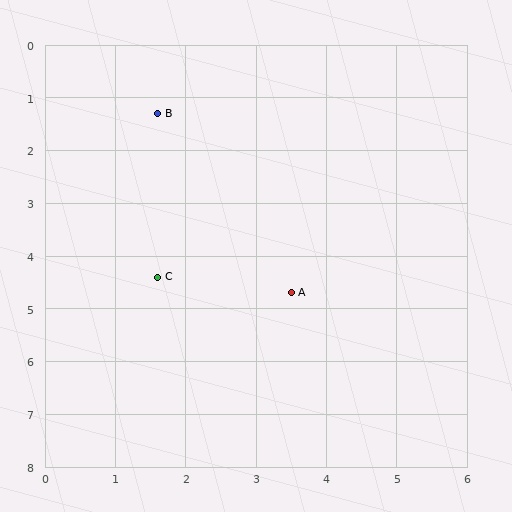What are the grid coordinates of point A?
Point A is at approximately (3.5, 4.7).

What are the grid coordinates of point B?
Point B is at approximately (1.6, 1.3).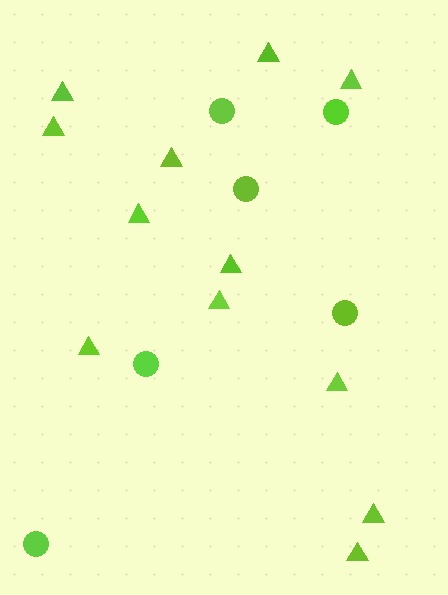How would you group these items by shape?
There are 2 groups: one group of triangles (12) and one group of circles (6).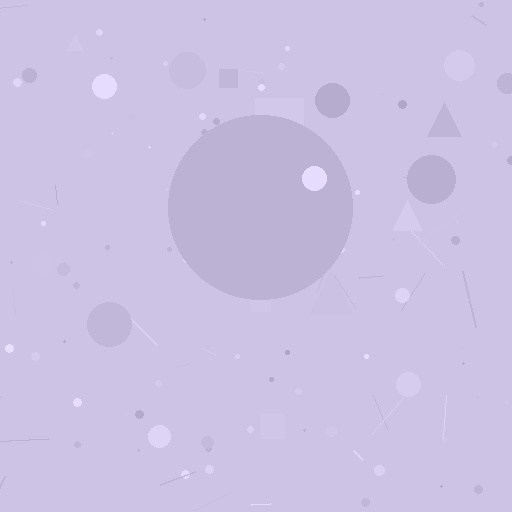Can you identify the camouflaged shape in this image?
The camouflaged shape is a circle.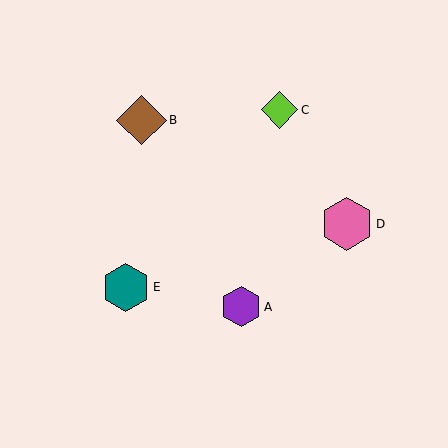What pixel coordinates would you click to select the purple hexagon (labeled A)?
Click at (241, 307) to select the purple hexagon A.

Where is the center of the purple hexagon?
The center of the purple hexagon is at (241, 307).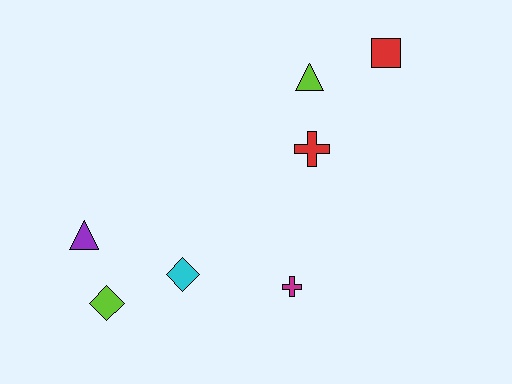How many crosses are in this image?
There are 2 crosses.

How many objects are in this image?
There are 7 objects.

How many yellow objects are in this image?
There are no yellow objects.